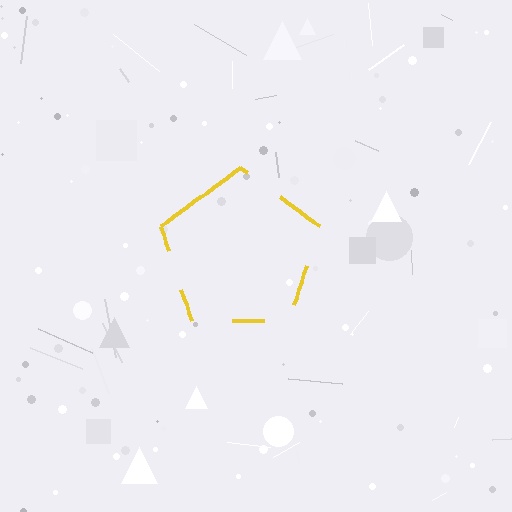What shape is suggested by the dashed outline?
The dashed outline suggests a pentagon.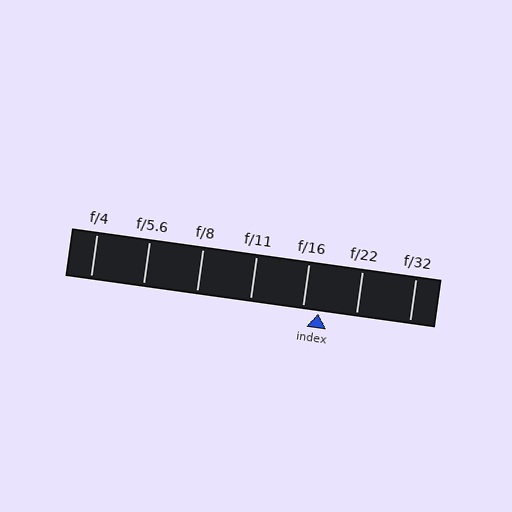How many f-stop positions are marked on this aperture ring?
There are 7 f-stop positions marked.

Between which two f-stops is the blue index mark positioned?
The index mark is between f/16 and f/22.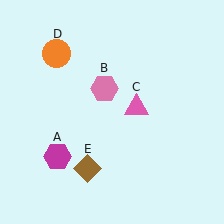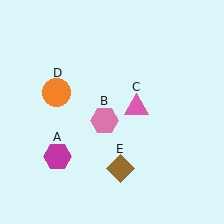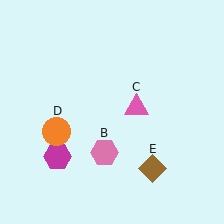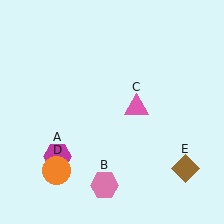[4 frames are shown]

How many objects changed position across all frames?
3 objects changed position: pink hexagon (object B), orange circle (object D), brown diamond (object E).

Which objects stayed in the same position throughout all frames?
Magenta hexagon (object A) and pink triangle (object C) remained stationary.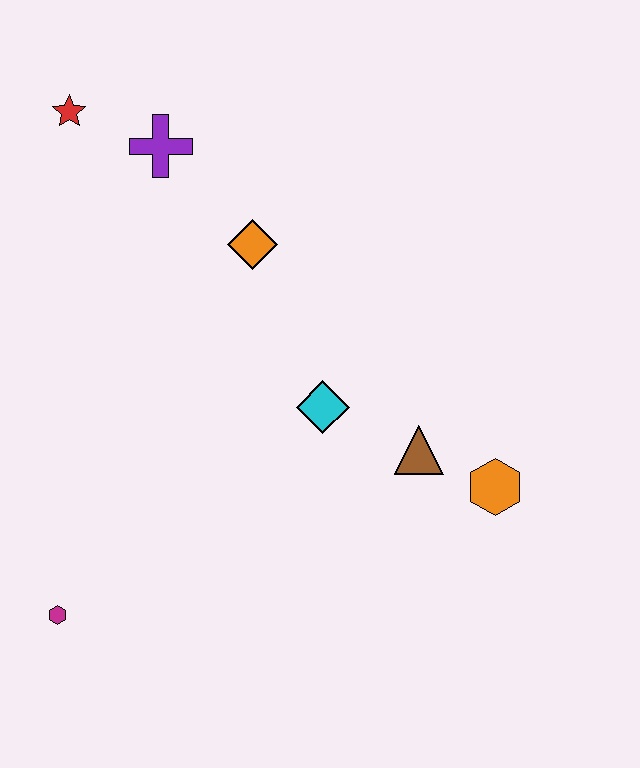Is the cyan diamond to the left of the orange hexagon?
Yes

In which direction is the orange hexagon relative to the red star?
The orange hexagon is to the right of the red star.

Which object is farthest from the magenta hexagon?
The red star is farthest from the magenta hexagon.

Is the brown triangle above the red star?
No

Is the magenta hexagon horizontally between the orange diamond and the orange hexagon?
No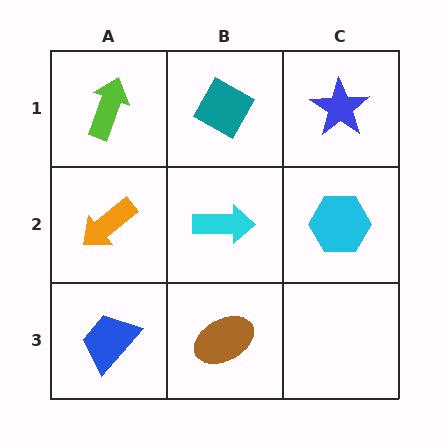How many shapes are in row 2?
3 shapes.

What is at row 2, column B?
A cyan arrow.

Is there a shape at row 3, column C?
No, that cell is empty.